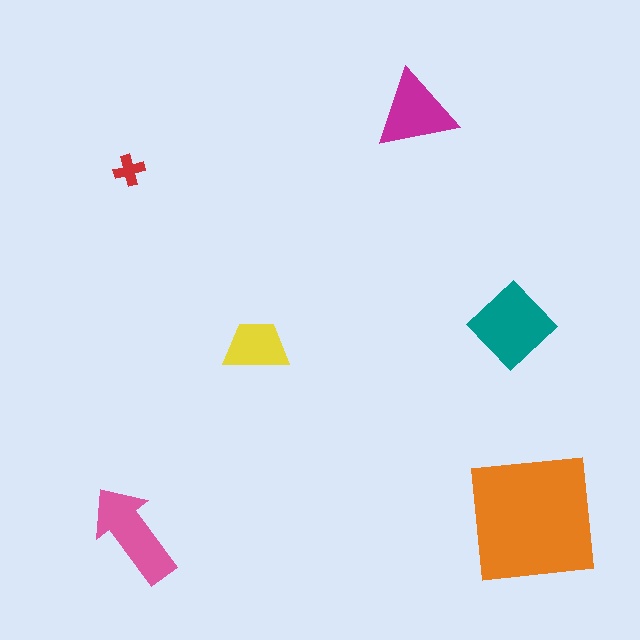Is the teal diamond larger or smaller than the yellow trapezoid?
Larger.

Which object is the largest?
The orange square.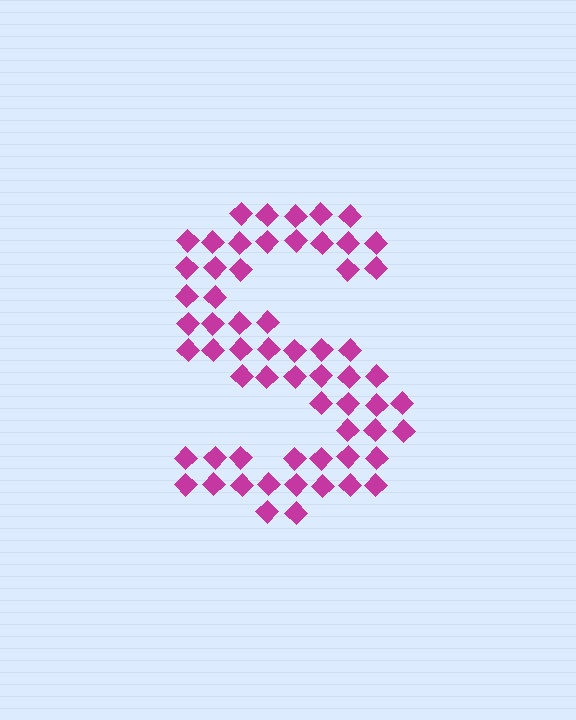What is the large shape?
The large shape is the letter S.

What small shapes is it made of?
It is made of small diamonds.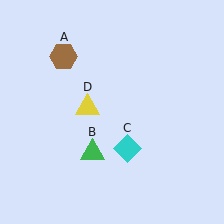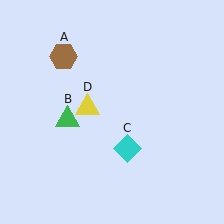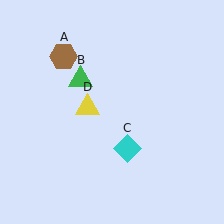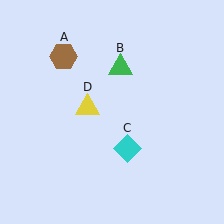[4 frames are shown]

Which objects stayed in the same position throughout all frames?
Brown hexagon (object A) and cyan diamond (object C) and yellow triangle (object D) remained stationary.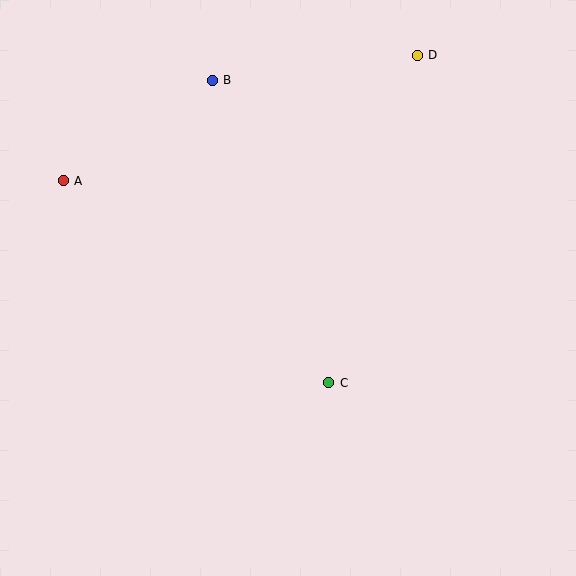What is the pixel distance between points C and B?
The distance between C and B is 324 pixels.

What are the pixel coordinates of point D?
Point D is at (417, 55).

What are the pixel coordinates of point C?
Point C is at (329, 383).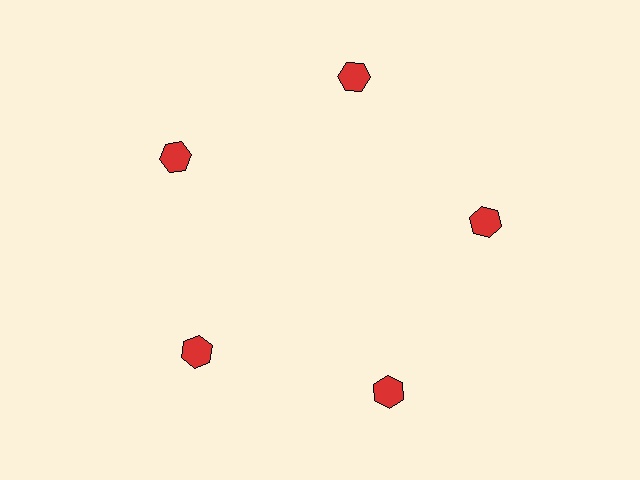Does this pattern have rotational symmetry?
Yes, this pattern has 5-fold rotational symmetry. It looks the same after rotating 72 degrees around the center.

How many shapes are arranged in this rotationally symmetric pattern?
There are 5 shapes, arranged in 5 groups of 1.